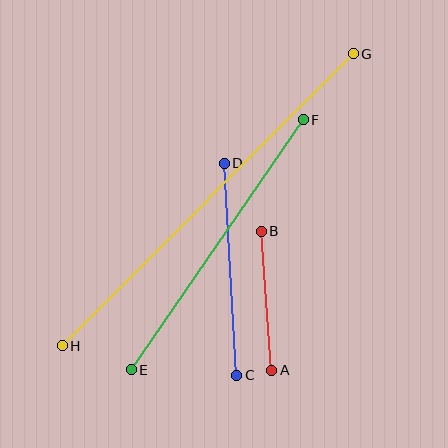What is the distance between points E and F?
The distance is approximately 304 pixels.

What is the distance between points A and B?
The distance is approximately 140 pixels.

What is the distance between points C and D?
The distance is approximately 212 pixels.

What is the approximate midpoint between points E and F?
The midpoint is at approximately (217, 245) pixels.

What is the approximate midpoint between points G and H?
The midpoint is at approximately (208, 200) pixels.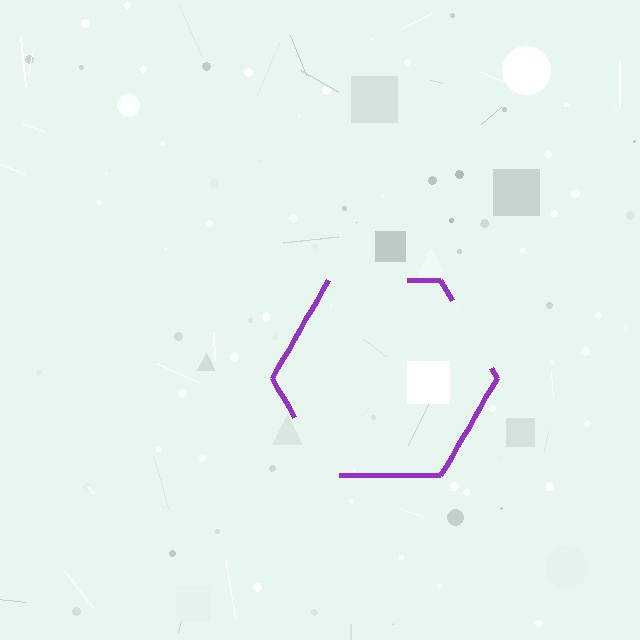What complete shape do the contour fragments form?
The contour fragments form a hexagon.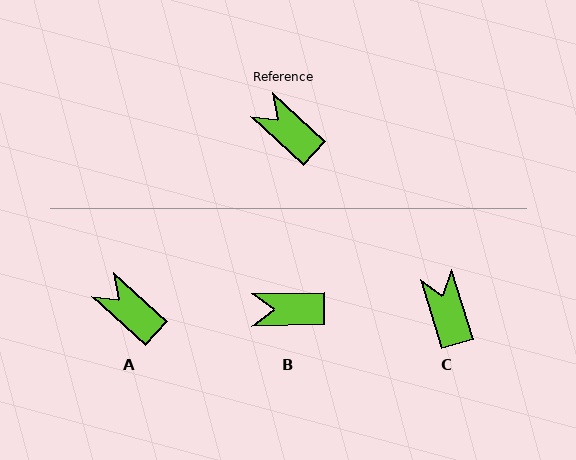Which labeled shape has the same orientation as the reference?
A.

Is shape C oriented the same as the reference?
No, it is off by about 30 degrees.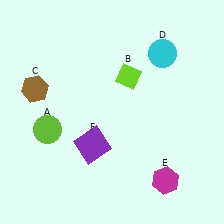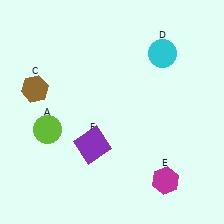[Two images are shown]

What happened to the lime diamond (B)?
The lime diamond (B) was removed in Image 2. It was in the top-right area of Image 1.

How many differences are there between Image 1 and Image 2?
There is 1 difference between the two images.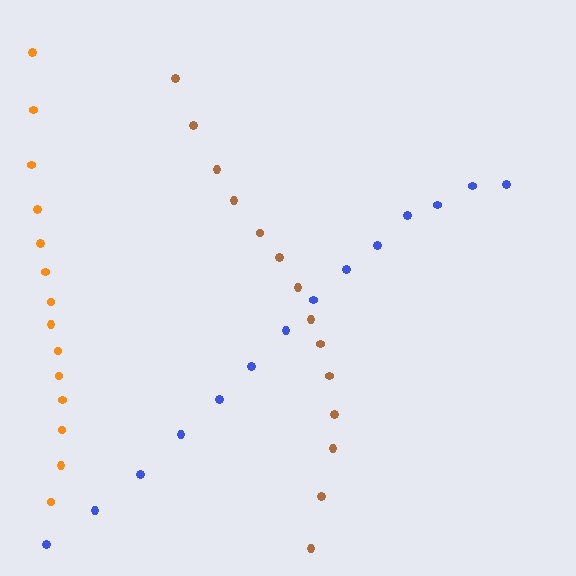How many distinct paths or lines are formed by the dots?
There are 3 distinct paths.